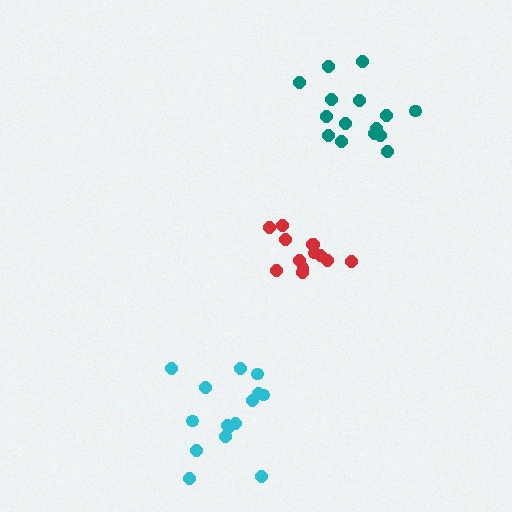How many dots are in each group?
Group 1: 13 dots, Group 2: 15 dots, Group 3: 15 dots (43 total).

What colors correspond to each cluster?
The clusters are colored: red, cyan, teal.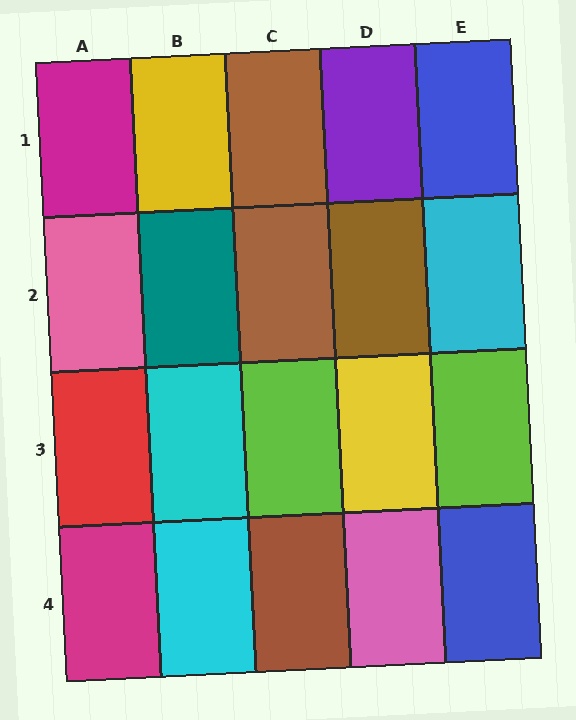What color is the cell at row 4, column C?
Brown.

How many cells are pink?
2 cells are pink.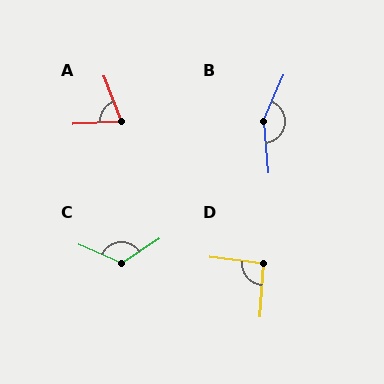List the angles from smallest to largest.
A (72°), D (93°), C (123°), B (151°).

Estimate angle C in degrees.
Approximately 123 degrees.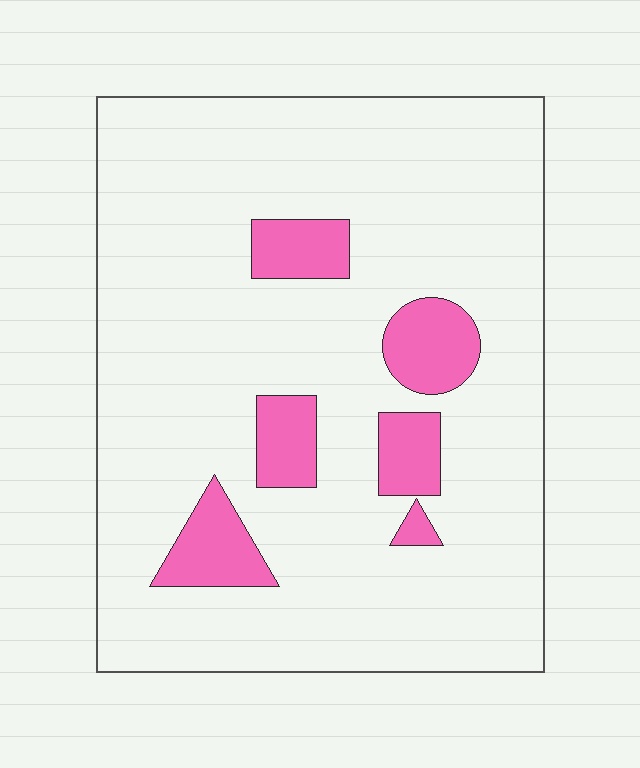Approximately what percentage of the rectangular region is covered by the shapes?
Approximately 15%.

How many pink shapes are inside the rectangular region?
6.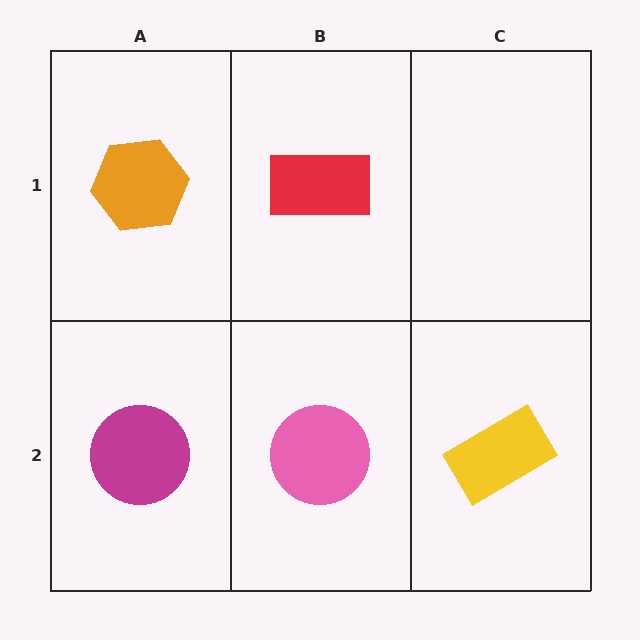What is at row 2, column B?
A pink circle.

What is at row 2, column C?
A yellow rectangle.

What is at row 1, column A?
An orange hexagon.